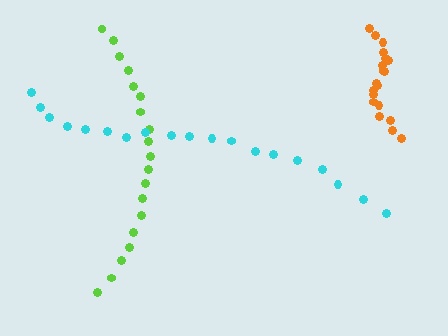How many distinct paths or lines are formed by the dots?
There are 3 distinct paths.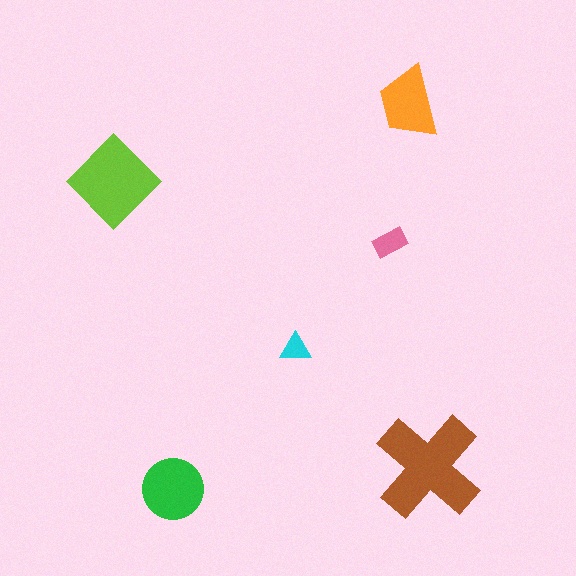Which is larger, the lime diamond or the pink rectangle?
The lime diamond.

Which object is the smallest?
The cyan triangle.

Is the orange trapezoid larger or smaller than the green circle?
Smaller.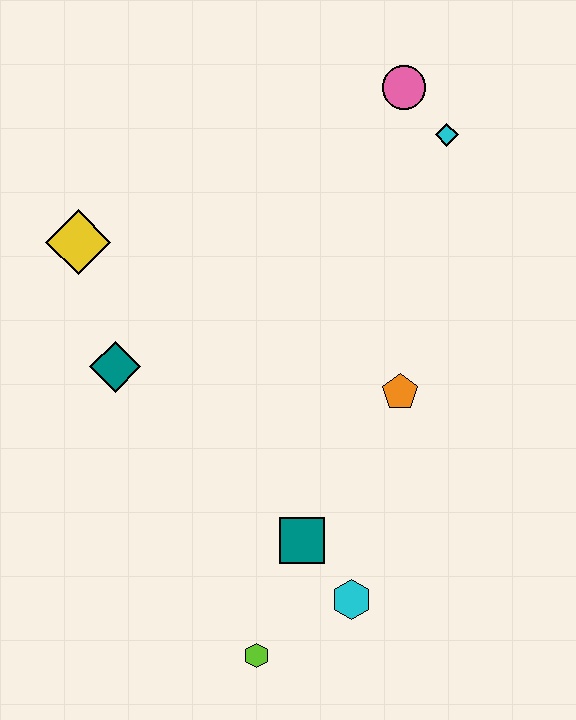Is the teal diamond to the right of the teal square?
No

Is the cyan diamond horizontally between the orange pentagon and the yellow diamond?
No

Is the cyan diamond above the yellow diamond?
Yes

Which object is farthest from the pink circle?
The lime hexagon is farthest from the pink circle.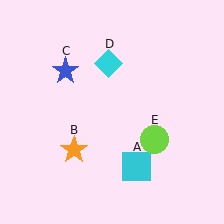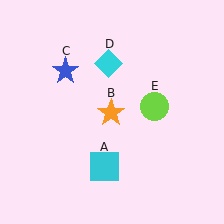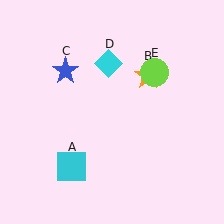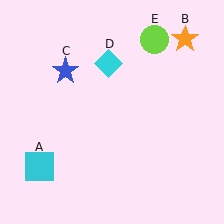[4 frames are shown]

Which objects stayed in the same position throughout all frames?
Blue star (object C) and cyan diamond (object D) remained stationary.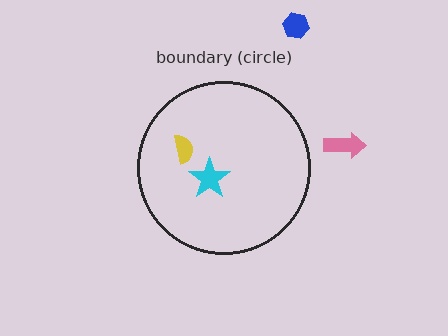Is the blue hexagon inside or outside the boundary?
Outside.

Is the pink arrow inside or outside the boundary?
Outside.